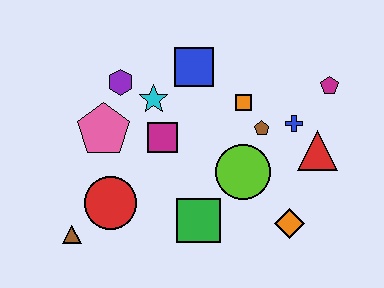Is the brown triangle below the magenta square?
Yes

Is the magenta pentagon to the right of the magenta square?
Yes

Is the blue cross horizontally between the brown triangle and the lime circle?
No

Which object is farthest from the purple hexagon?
The orange diamond is farthest from the purple hexagon.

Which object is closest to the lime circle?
The brown pentagon is closest to the lime circle.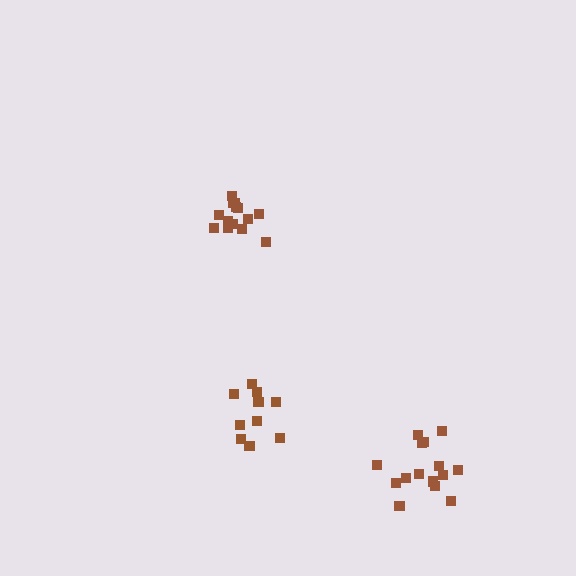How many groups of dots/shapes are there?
There are 3 groups.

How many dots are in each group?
Group 1: 10 dots, Group 2: 15 dots, Group 3: 14 dots (39 total).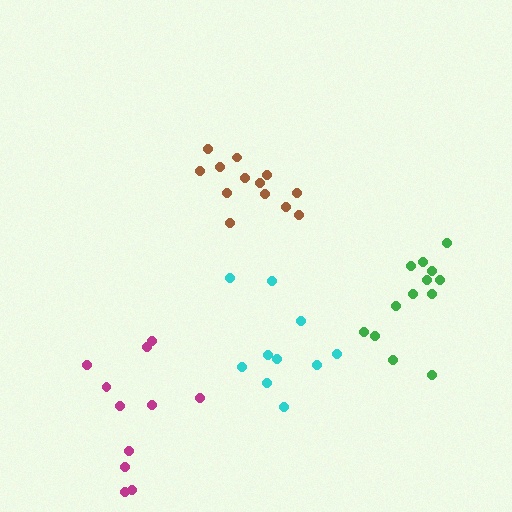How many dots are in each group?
Group 1: 10 dots, Group 2: 13 dots, Group 3: 13 dots, Group 4: 11 dots (47 total).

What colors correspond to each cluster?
The clusters are colored: cyan, brown, green, magenta.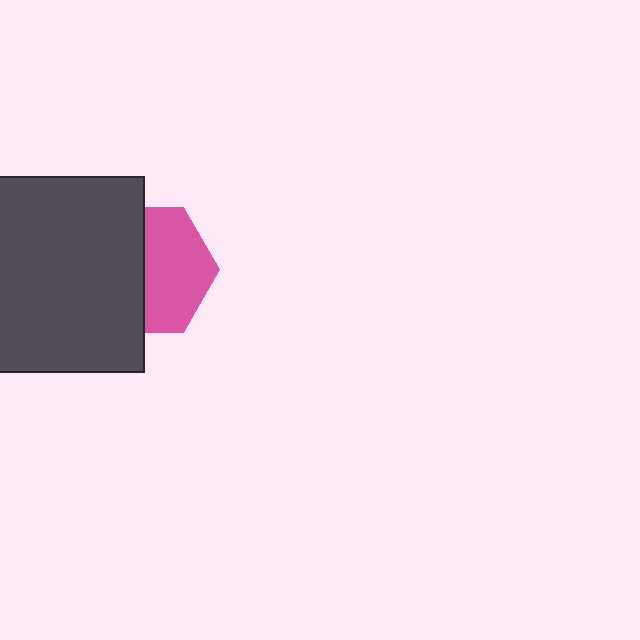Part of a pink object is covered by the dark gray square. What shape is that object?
It is a hexagon.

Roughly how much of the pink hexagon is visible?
About half of it is visible (roughly 52%).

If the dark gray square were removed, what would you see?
You would see the complete pink hexagon.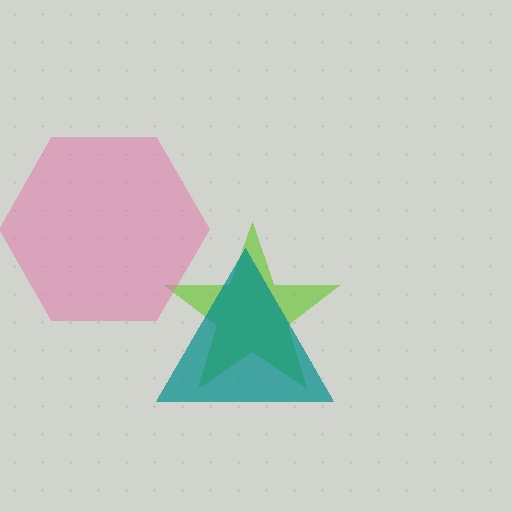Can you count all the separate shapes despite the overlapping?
Yes, there are 3 separate shapes.